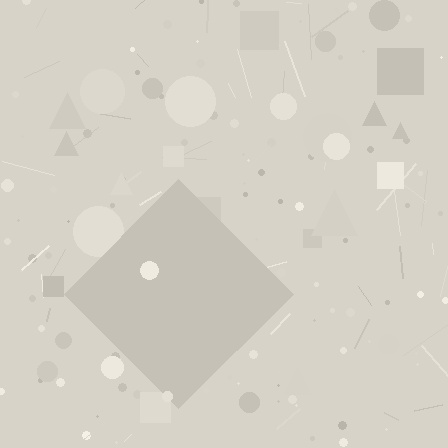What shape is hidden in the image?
A diamond is hidden in the image.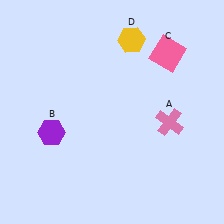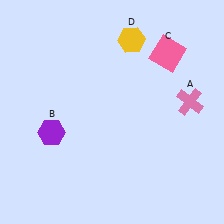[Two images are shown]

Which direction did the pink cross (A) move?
The pink cross (A) moved right.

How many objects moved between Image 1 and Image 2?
1 object moved between the two images.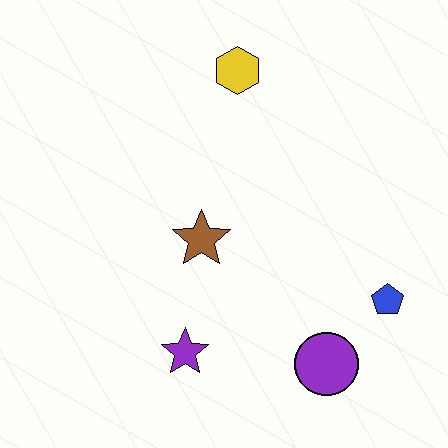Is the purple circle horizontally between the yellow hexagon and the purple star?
No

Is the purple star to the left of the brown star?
Yes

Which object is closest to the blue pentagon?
The purple circle is closest to the blue pentagon.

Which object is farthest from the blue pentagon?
The yellow hexagon is farthest from the blue pentagon.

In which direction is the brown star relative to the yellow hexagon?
The brown star is below the yellow hexagon.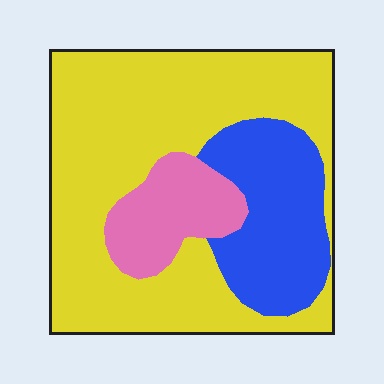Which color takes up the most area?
Yellow, at roughly 65%.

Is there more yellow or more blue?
Yellow.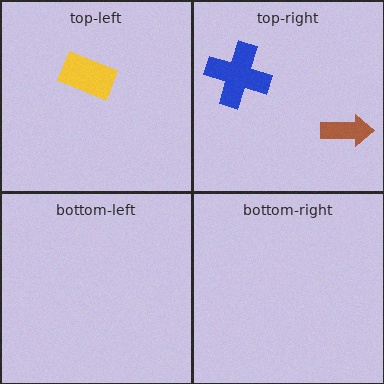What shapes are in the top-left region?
The yellow rectangle.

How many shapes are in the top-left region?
1.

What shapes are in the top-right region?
The blue cross, the brown arrow.